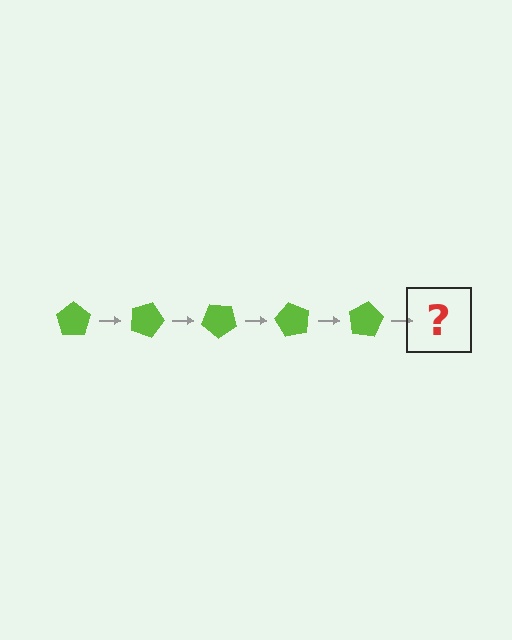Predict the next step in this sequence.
The next step is a lime pentagon rotated 100 degrees.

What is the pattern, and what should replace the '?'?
The pattern is that the pentagon rotates 20 degrees each step. The '?' should be a lime pentagon rotated 100 degrees.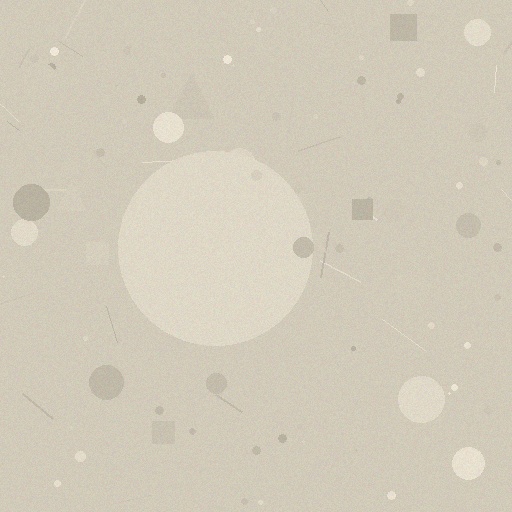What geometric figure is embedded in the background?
A circle is embedded in the background.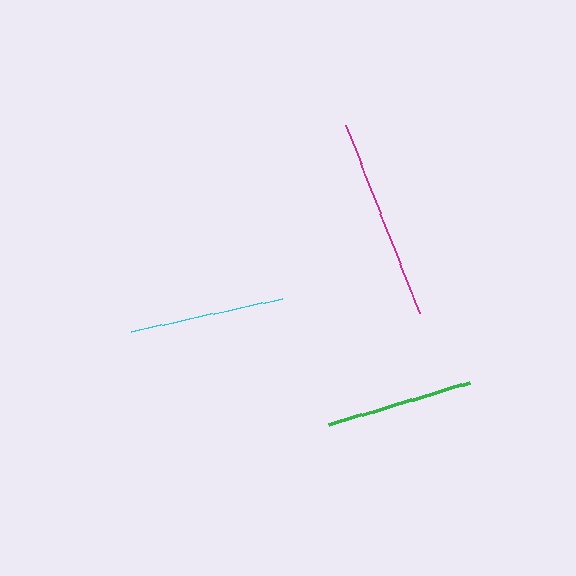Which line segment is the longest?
The magenta line is the longest at approximately 201 pixels.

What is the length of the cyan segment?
The cyan segment is approximately 153 pixels long.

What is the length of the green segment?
The green segment is approximately 147 pixels long.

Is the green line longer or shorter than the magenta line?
The magenta line is longer than the green line.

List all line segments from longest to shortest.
From longest to shortest: magenta, cyan, green.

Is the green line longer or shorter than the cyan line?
The cyan line is longer than the green line.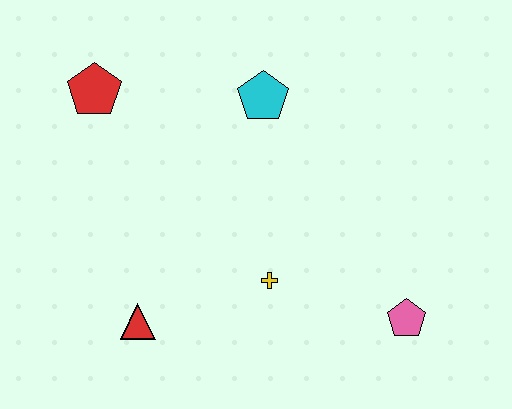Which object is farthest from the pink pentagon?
The red pentagon is farthest from the pink pentagon.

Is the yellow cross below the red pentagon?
Yes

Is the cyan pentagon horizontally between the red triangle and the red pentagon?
No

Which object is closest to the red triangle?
The yellow cross is closest to the red triangle.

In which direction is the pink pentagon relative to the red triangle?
The pink pentagon is to the right of the red triangle.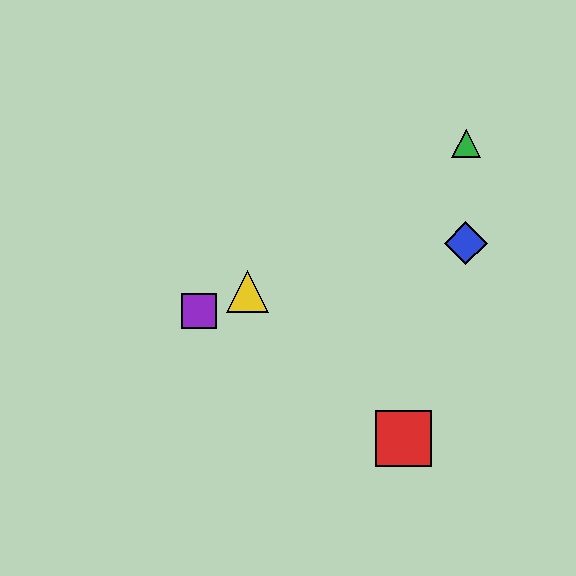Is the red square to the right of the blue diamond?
No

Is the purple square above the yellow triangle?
No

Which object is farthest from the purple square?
The green triangle is farthest from the purple square.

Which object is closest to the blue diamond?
The green triangle is closest to the blue diamond.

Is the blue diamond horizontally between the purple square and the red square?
No